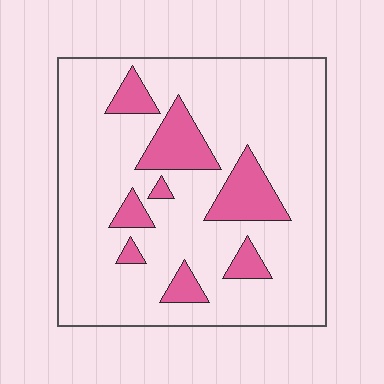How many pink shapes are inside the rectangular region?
8.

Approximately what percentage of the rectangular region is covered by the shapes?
Approximately 15%.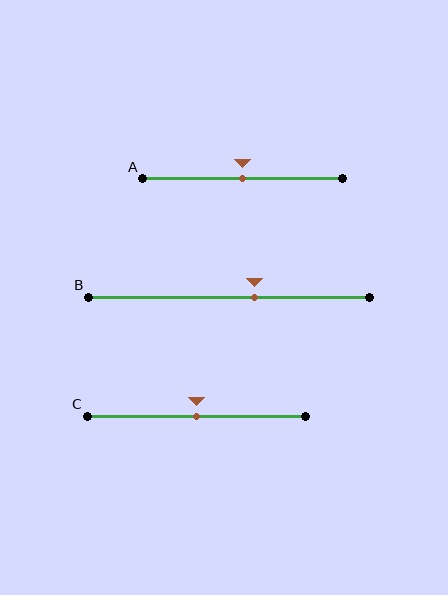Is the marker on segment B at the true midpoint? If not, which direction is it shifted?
No, the marker on segment B is shifted to the right by about 9% of the segment length.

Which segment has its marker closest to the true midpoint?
Segment A has its marker closest to the true midpoint.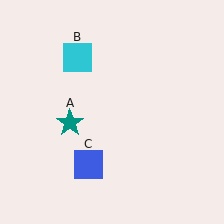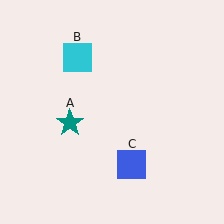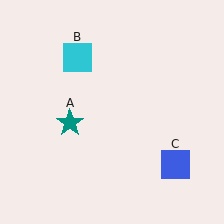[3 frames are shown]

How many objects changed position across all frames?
1 object changed position: blue square (object C).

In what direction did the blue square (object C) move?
The blue square (object C) moved right.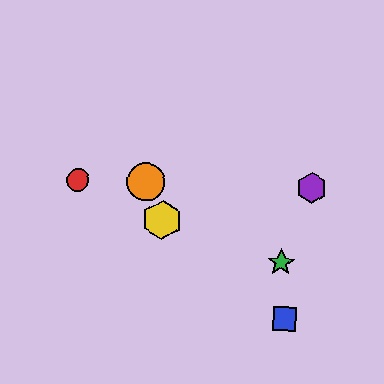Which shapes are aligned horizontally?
The red circle, the purple hexagon, the orange circle are aligned horizontally.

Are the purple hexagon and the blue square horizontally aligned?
No, the purple hexagon is at y≈188 and the blue square is at y≈319.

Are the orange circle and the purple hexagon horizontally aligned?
Yes, both are at y≈182.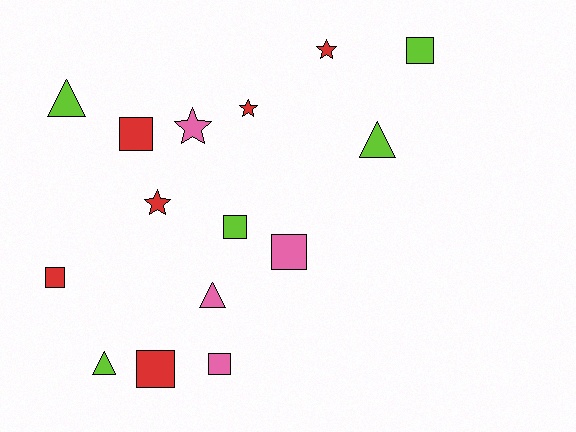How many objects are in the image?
There are 15 objects.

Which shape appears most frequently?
Square, with 7 objects.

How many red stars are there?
There are 3 red stars.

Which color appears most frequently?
Red, with 6 objects.